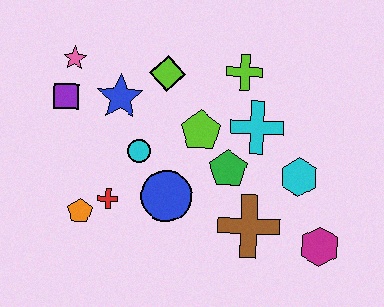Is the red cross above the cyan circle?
No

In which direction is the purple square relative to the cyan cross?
The purple square is to the left of the cyan cross.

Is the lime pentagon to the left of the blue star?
No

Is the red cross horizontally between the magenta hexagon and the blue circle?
No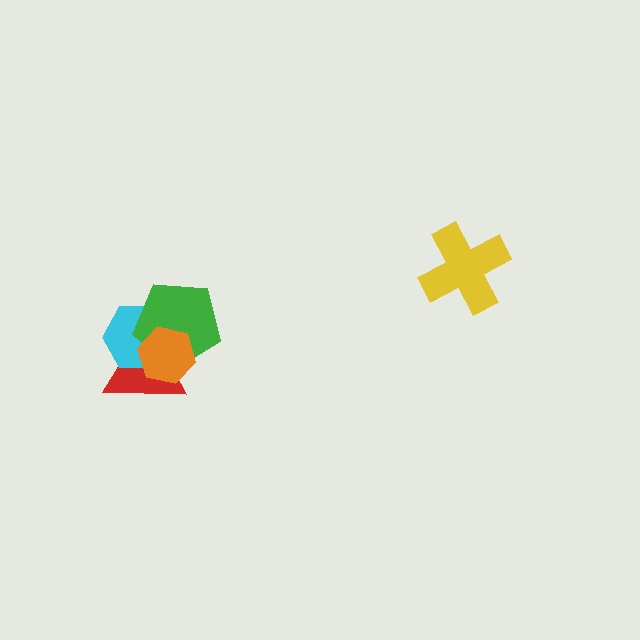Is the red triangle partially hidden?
Yes, it is partially covered by another shape.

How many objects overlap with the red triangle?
3 objects overlap with the red triangle.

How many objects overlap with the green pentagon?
3 objects overlap with the green pentagon.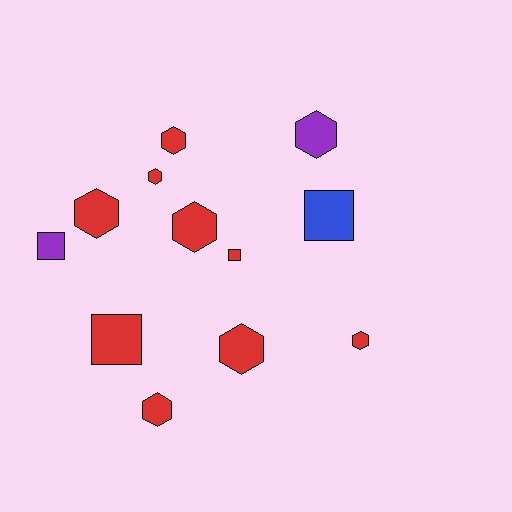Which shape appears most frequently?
Hexagon, with 8 objects.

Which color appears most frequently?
Red, with 9 objects.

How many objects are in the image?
There are 12 objects.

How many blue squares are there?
There is 1 blue square.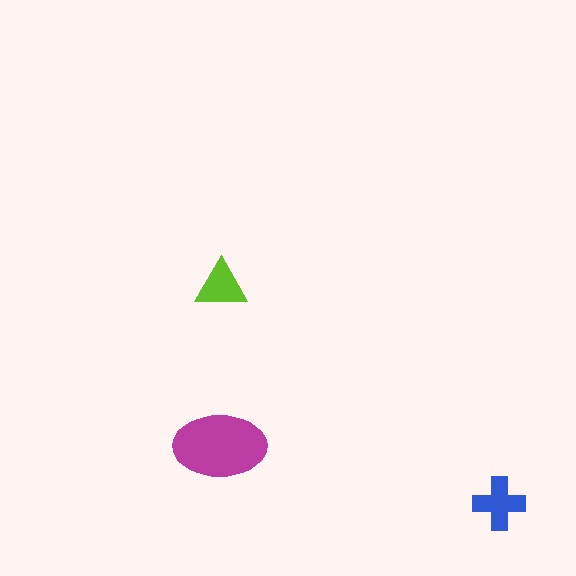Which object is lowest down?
The blue cross is bottommost.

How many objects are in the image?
There are 3 objects in the image.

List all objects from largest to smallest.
The magenta ellipse, the blue cross, the lime triangle.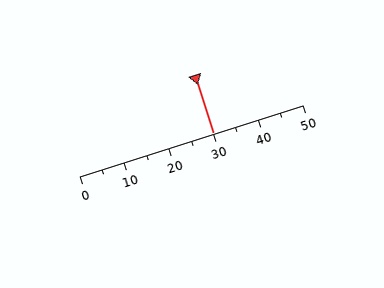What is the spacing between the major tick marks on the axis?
The major ticks are spaced 10 apart.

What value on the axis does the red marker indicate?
The marker indicates approximately 30.